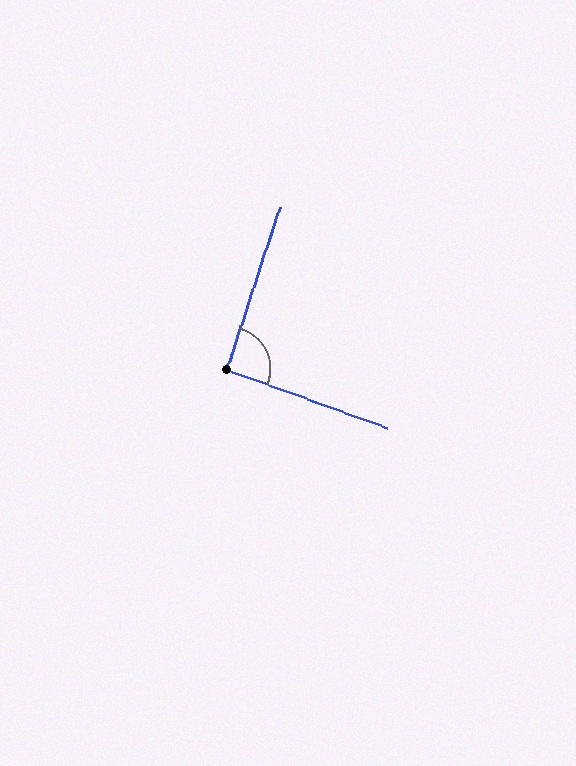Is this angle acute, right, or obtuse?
It is approximately a right angle.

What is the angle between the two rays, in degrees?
Approximately 92 degrees.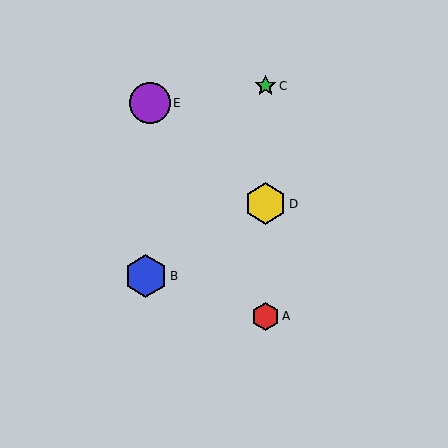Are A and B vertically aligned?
No, A is at x≈266 and B is at x≈146.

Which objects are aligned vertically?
Objects A, C, D are aligned vertically.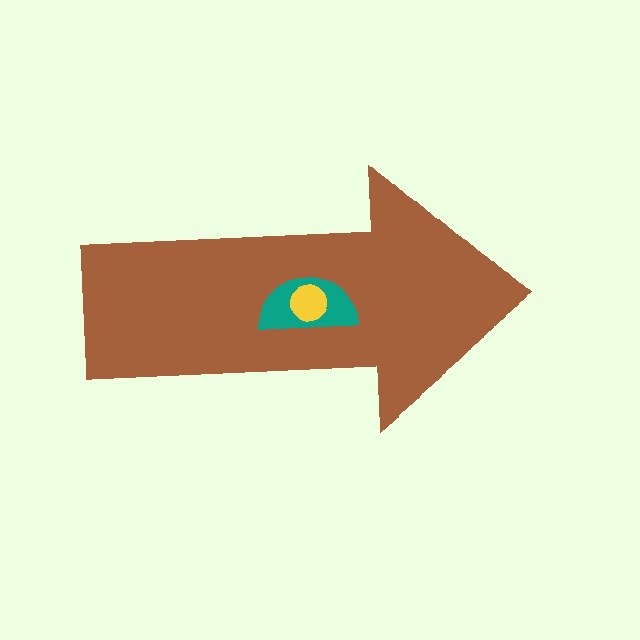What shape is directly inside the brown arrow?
The teal semicircle.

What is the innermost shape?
The yellow circle.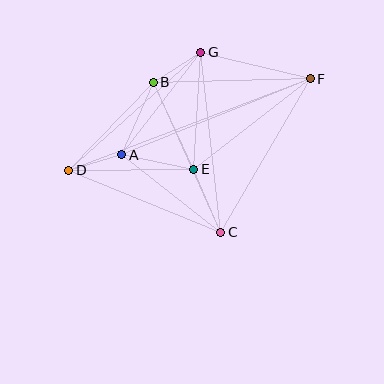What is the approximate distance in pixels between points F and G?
The distance between F and G is approximately 112 pixels.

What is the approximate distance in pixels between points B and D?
The distance between B and D is approximately 122 pixels.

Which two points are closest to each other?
Points A and D are closest to each other.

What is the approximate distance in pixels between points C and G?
The distance between C and G is approximately 181 pixels.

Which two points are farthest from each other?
Points D and F are farthest from each other.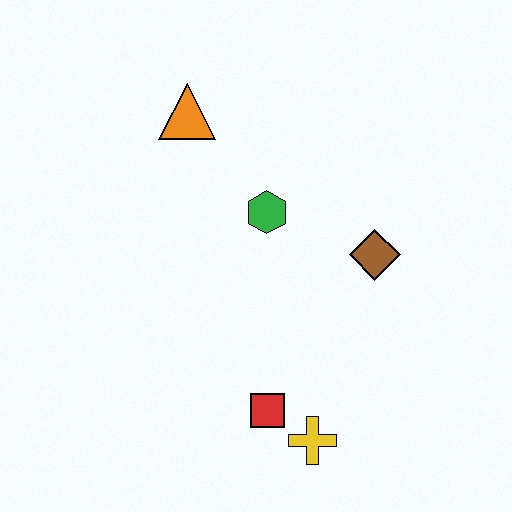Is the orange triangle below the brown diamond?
No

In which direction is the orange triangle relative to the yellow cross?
The orange triangle is above the yellow cross.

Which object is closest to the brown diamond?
The green hexagon is closest to the brown diamond.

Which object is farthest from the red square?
The orange triangle is farthest from the red square.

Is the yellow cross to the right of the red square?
Yes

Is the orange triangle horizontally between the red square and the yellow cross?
No